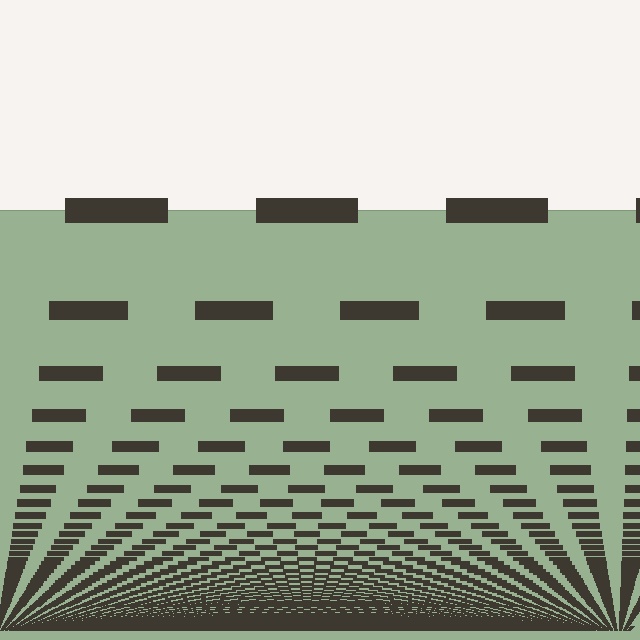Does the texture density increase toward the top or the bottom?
Density increases toward the bottom.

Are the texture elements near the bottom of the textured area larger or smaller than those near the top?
Smaller. The gradient is inverted — elements near the bottom are smaller and denser.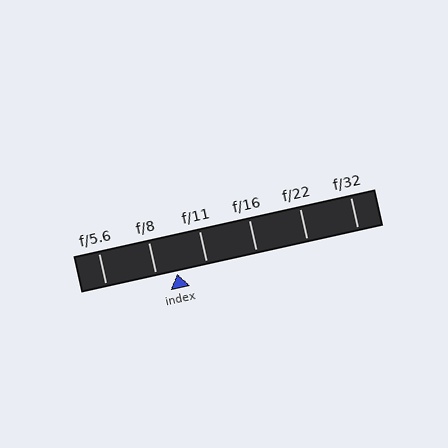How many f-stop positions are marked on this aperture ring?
There are 6 f-stop positions marked.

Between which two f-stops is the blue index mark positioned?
The index mark is between f/8 and f/11.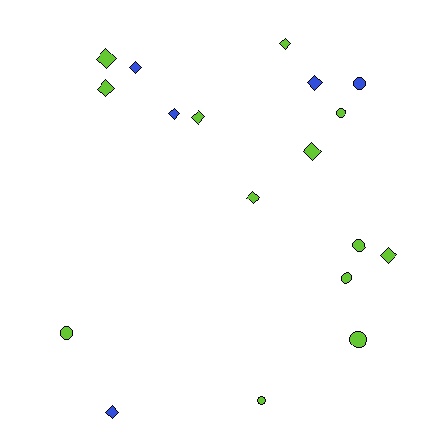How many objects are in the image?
There are 18 objects.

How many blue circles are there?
There is 1 blue circle.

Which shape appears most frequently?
Diamond, with 11 objects.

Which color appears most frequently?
Lime, with 13 objects.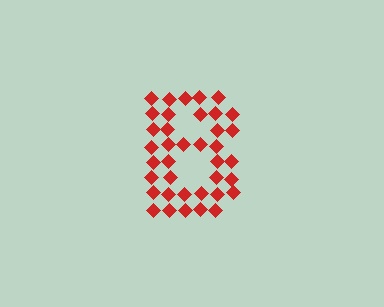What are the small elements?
The small elements are diamonds.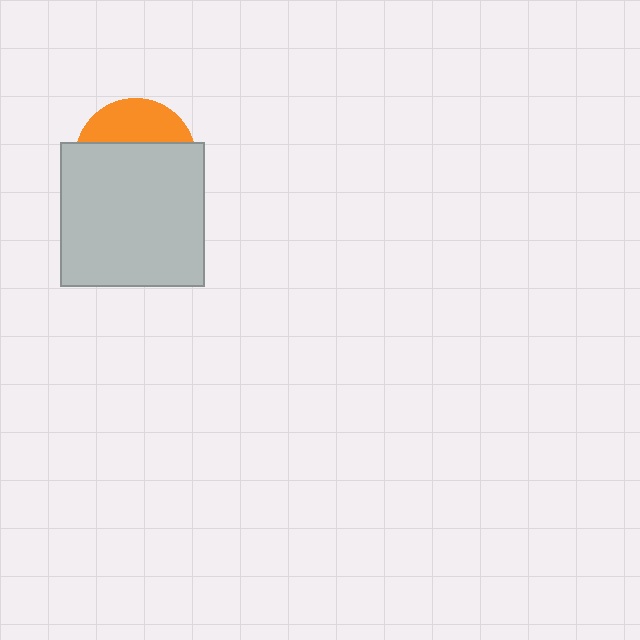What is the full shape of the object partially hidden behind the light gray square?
The partially hidden object is an orange circle.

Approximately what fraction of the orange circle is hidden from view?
Roughly 68% of the orange circle is hidden behind the light gray square.